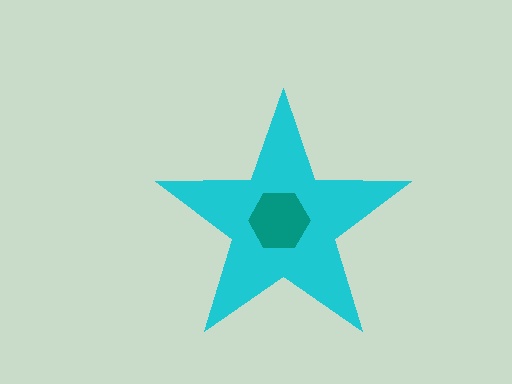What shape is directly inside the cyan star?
The teal hexagon.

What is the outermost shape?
The cyan star.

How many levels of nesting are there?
2.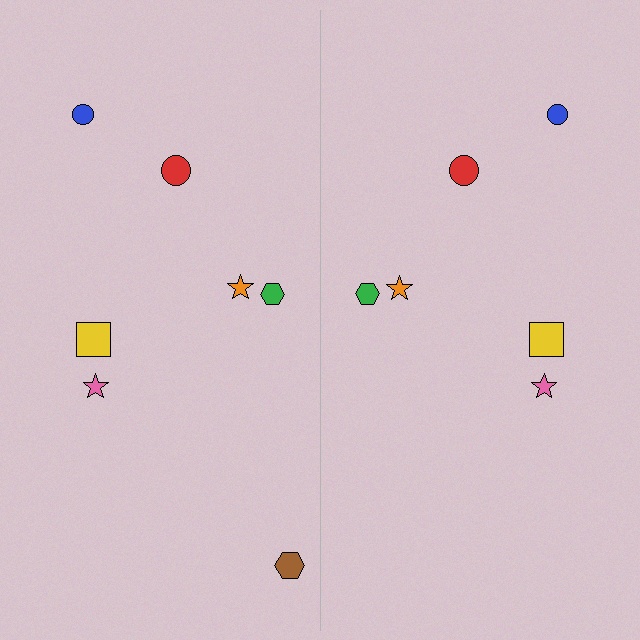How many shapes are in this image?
There are 13 shapes in this image.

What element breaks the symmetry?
A brown hexagon is missing from the right side.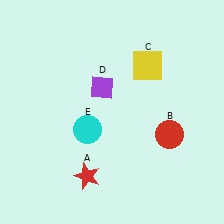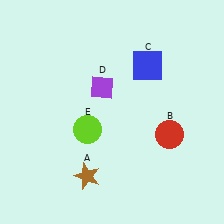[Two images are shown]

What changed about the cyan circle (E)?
In Image 1, E is cyan. In Image 2, it changed to lime.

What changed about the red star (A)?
In Image 1, A is red. In Image 2, it changed to brown.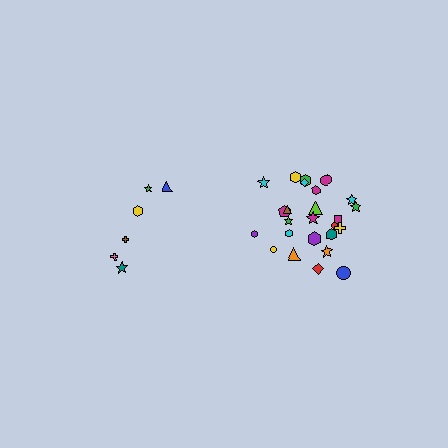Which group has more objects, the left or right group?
The right group.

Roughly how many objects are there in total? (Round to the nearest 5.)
Roughly 30 objects in total.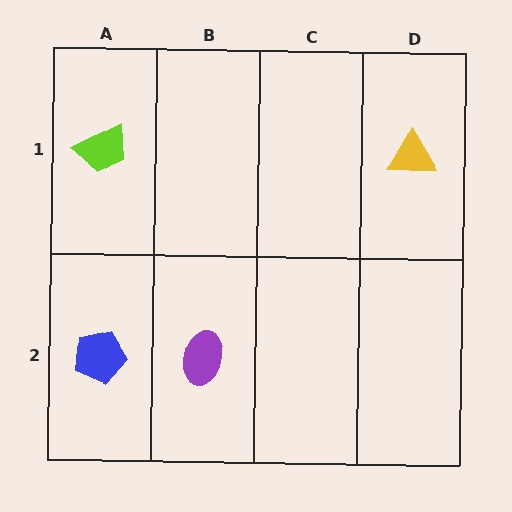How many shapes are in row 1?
2 shapes.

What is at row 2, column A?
A blue pentagon.